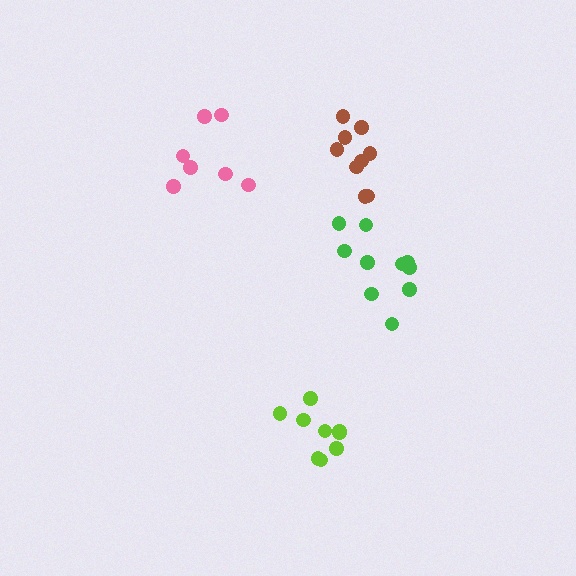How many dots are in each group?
Group 1: 7 dots, Group 2: 10 dots, Group 3: 9 dots, Group 4: 9 dots (35 total).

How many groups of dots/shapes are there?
There are 4 groups.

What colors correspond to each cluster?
The clusters are colored: pink, green, brown, lime.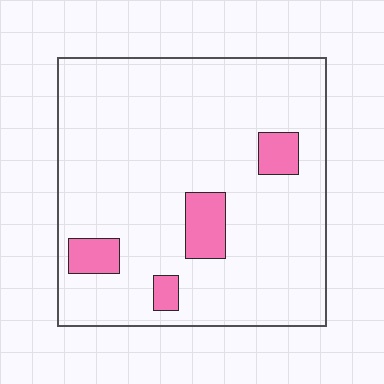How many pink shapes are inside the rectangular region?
4.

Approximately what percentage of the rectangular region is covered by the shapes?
Approximately 10%.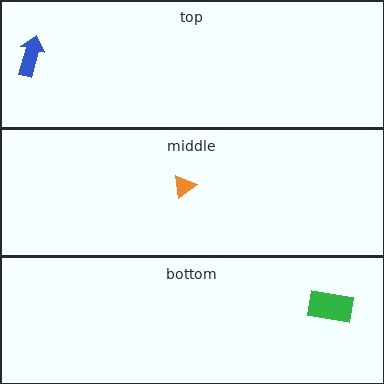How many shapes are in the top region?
1.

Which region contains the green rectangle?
The bottom region.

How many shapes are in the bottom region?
1.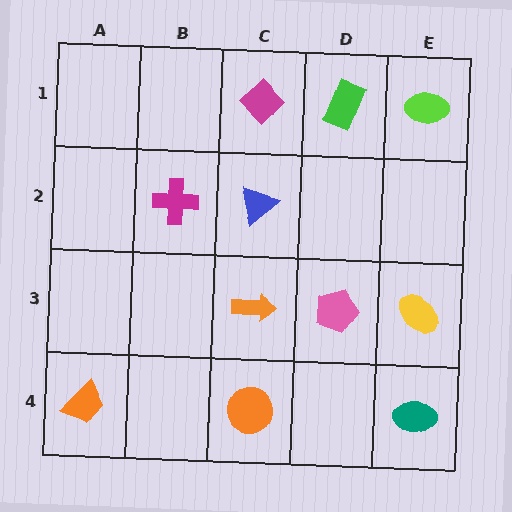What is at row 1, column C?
A magenta diamond.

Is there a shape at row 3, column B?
No, that cell is empty.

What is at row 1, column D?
A green rectangle.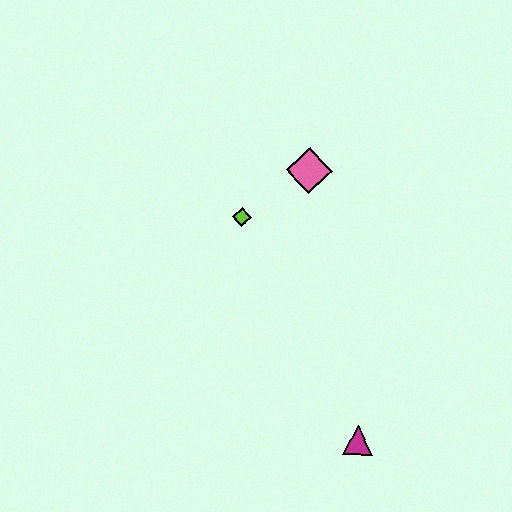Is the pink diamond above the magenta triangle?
Yes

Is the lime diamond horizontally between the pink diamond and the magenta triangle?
No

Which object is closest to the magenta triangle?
The lime diamond is closest to the magenta triangle.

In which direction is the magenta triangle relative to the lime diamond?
The magenta triangle is below the lime diamond.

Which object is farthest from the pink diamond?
The magenta triangle is farthest from the pink diamond.